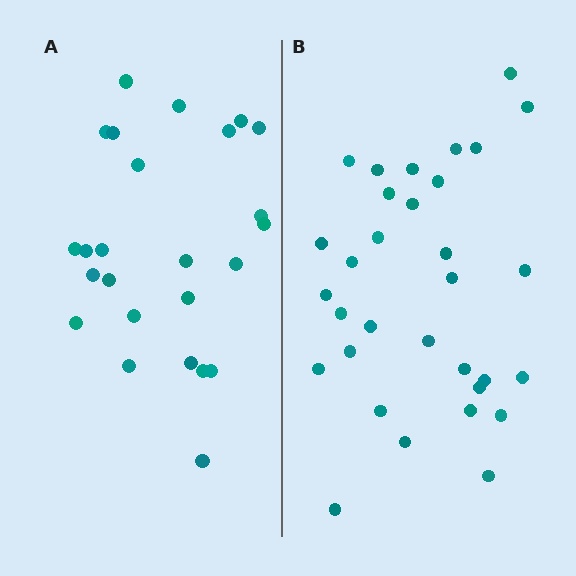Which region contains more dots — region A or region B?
Region B (the right region) has more dots.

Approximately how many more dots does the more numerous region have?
Region B has roughly 8 or so more dots than region A.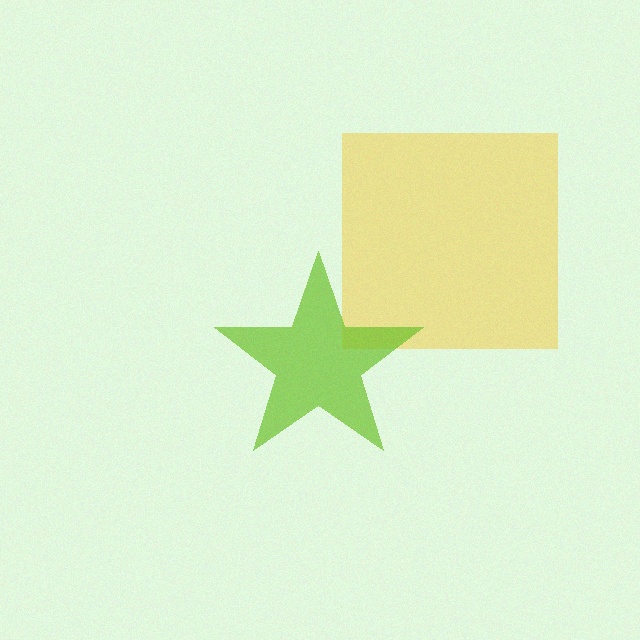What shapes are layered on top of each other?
The layered shapes are: a yellow square, a lime star.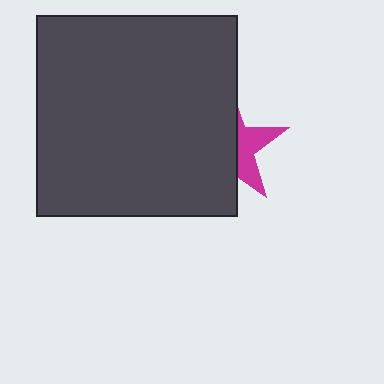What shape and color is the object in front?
The object in front is a dark gray square.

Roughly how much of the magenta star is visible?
A small part of it is visible (roughly 37%).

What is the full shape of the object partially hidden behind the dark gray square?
The partially hidden object is a magenta star.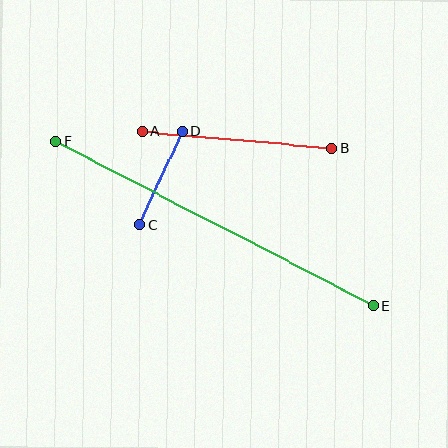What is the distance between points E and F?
The distance is approximately 359 pixels.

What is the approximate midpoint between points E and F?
The midpoint is at approximately (214, 223) pixels.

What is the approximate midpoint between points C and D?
The midpoint is at approximately (161, 178) pixels.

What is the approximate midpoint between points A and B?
The midpoint is at approximately (236, 140) pixels.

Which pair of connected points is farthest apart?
Points E and F are farthest apart.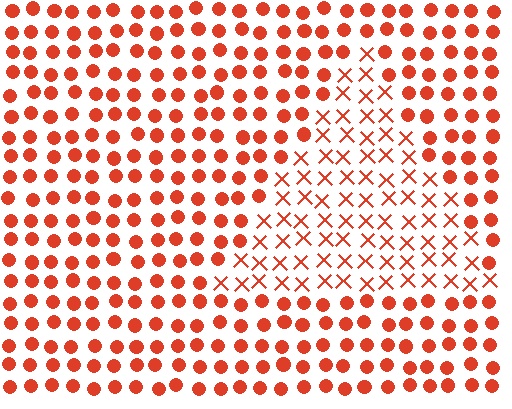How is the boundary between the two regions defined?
The boundary is defined by a change in element shape: X marks inside vs. circles outside. All elements share the same color and spacing.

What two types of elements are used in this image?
The image uses X marks inside the triangle region and circles outside it.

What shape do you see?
I see a triangle.